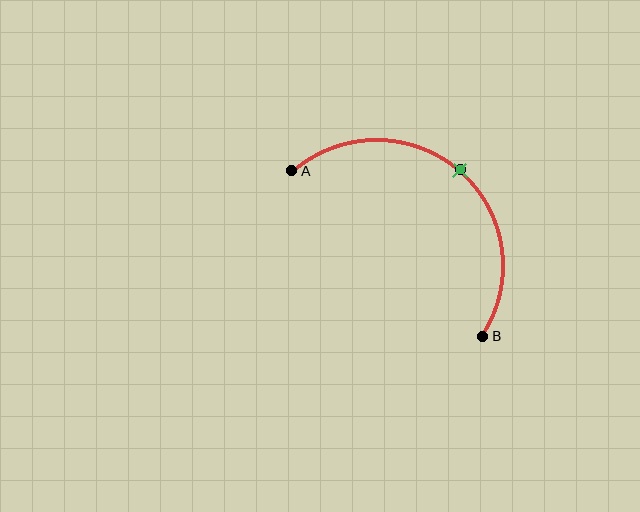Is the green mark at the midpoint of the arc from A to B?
Yes. The green mark lies on the arc at equal arc-length from both A and B — it is the arc midpoint.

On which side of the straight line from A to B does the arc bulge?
The arc bulges above and to the right of the straight line connecting A and B.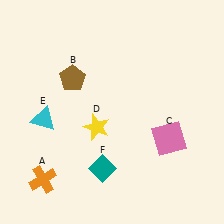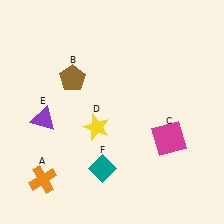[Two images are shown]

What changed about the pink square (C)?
In Image 1, C is pink. In Image 2, it changed to magenta.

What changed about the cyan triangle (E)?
In Image 1, E is cyan. In Image 2, it changed to purple.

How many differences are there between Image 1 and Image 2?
There are 2 differences between the two images.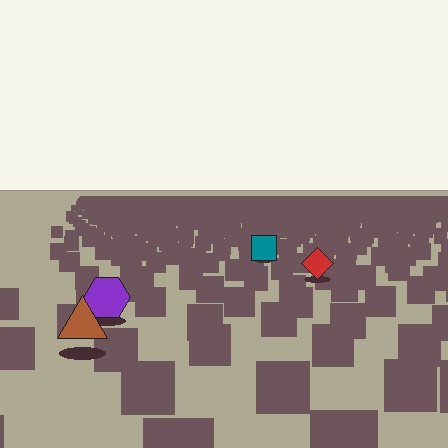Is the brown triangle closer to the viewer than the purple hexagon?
Yes. The brown triangle is closer — you can tell from the texture gradient: the ground texture is coarser near it.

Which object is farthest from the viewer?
The teal square is farthest from the viewer. It appears smaller and the ground texture around it is denser.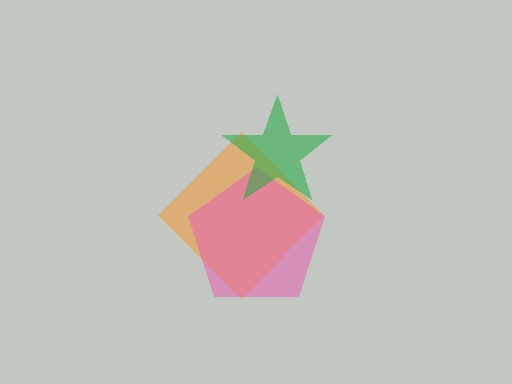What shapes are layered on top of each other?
The layered shapes are: an orange diamond, a pink pentagon, a green star.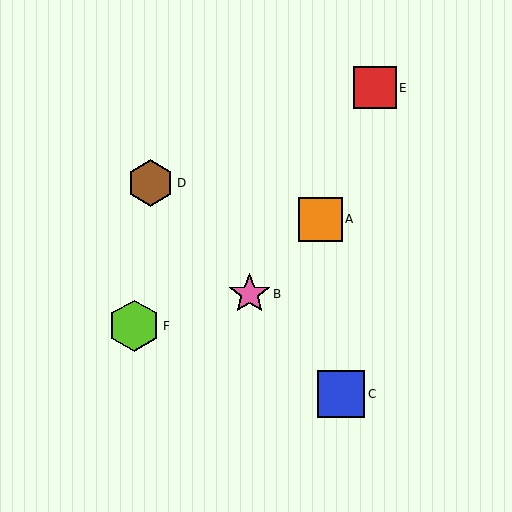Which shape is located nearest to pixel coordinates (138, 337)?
The lime hexagon (labeled F) at (134, 326) is nearest to that location.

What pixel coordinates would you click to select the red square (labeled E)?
Click at (375, 88) to select the red square E.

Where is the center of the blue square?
The center of the blue square is at (341, 394).